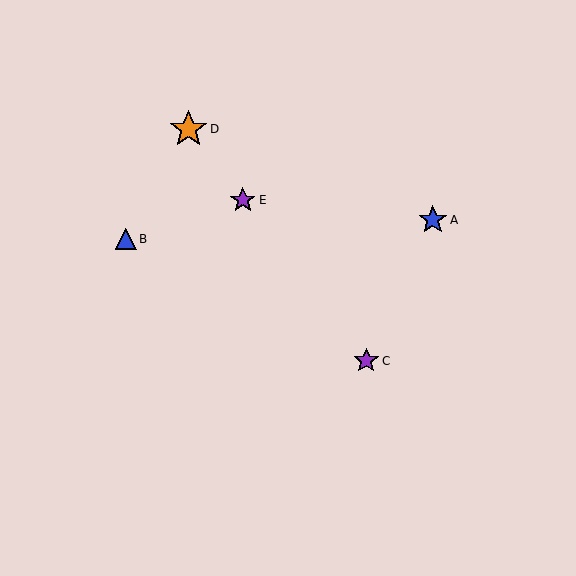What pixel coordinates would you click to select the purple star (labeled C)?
Click at (366, 361) to select the purple star C.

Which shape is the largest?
The orange star (labeled D) is the largest.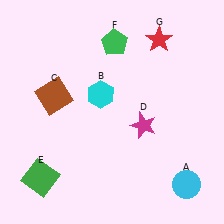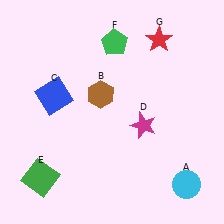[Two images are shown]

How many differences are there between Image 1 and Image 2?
There are 2 differences between the two images.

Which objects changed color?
B changed from cyan to brown. C changed from brown to blue.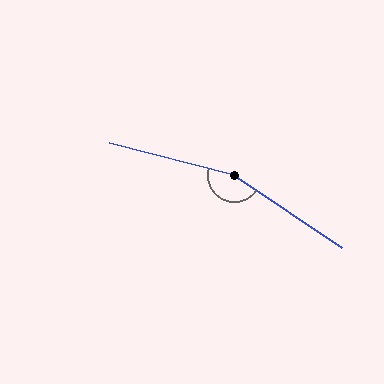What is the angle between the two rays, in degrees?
Approximately 160 degrees.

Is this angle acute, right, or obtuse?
It is obtuse.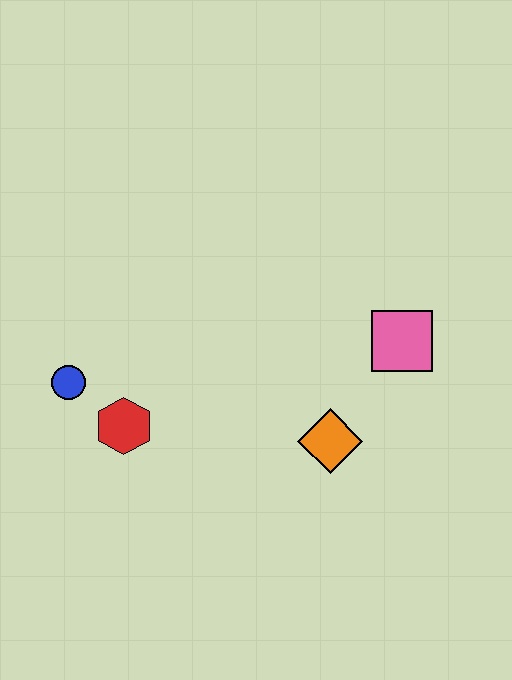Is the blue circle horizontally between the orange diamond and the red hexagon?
No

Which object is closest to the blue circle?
The red hexagon is closest to the blue circle.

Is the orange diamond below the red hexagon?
Yes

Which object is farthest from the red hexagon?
The pink square is farthest from the red hexagon.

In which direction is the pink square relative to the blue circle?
The pink square is to the right of the blue circle.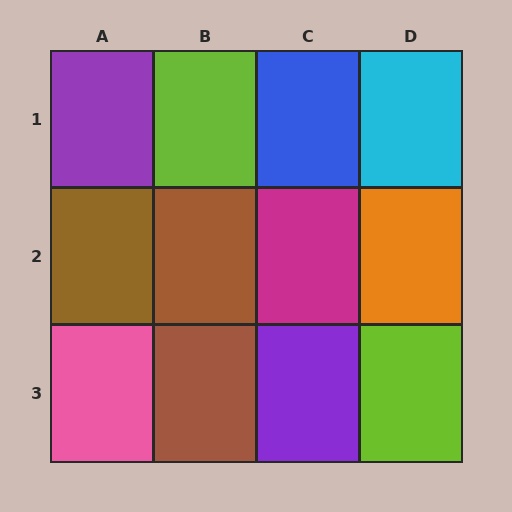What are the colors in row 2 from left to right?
Brown, brown, magenta, orange.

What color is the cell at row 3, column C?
Purple.